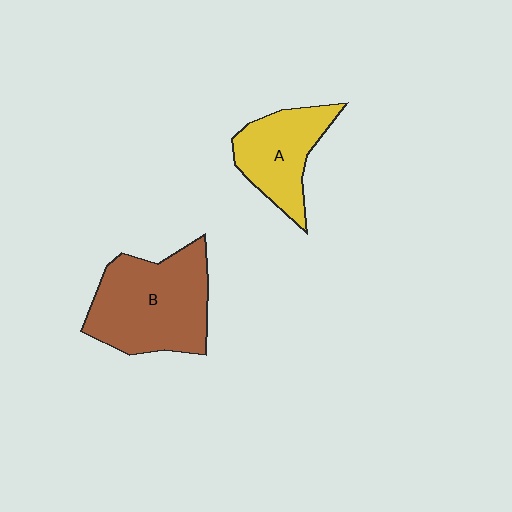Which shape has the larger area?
Shape B (brown).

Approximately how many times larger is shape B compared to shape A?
Approximately 1.6 times.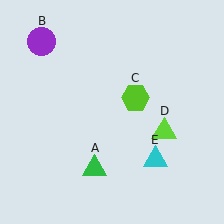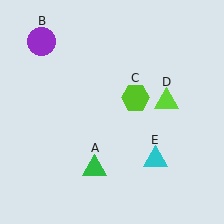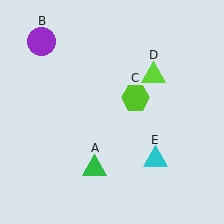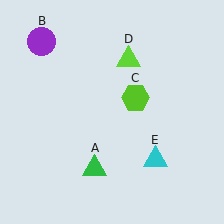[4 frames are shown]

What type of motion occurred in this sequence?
The lime triangle (object D) rotated counterclockwise around the center of the scene.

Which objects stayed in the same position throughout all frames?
Green triangle (object A) and purple circle (object B) and lime hexagon (object C) and cyan triangle (object E) remained stationary.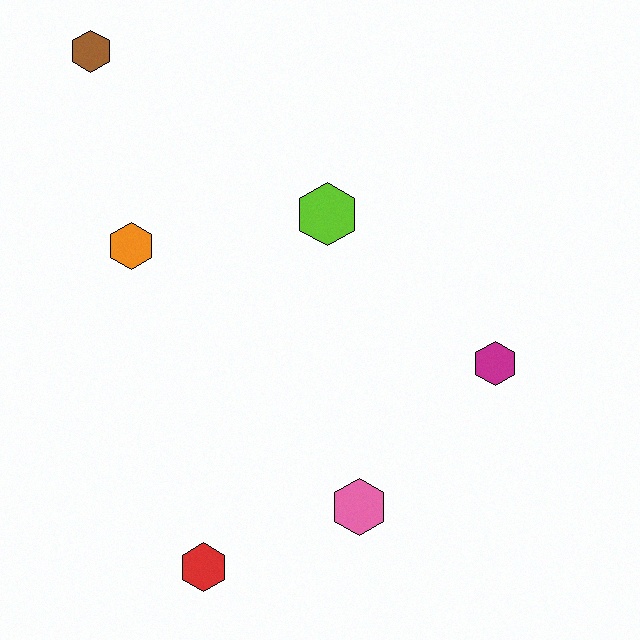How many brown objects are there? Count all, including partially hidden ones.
There is 1 brown object.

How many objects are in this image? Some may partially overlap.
There are 6 objects.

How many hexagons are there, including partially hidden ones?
There are 6 hexagons.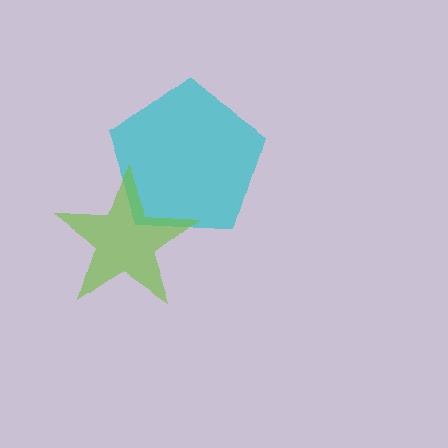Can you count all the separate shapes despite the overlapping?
Yes, there are 2 separate shapes.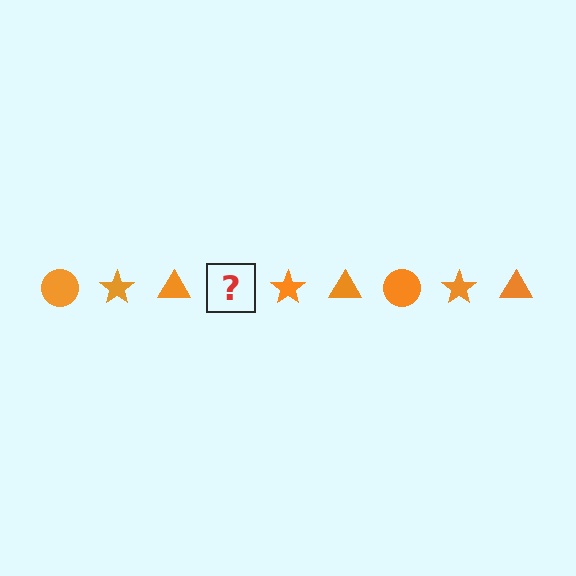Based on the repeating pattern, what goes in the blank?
The blank should be an orange circle.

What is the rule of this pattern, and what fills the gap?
The rule is that the pattern cycles through circle, star, triangle shapes in orange. The gap should be filled with an orange circle.